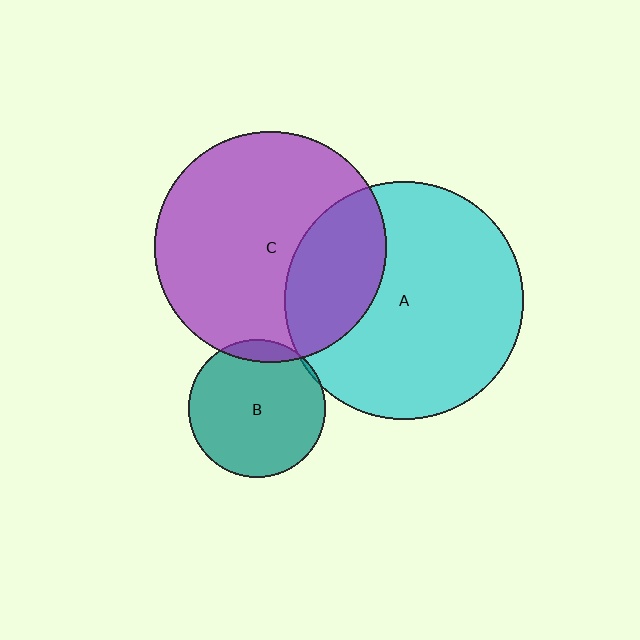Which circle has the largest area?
Circle A (cyan).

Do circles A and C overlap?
Yes.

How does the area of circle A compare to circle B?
Approximately 3.0 times.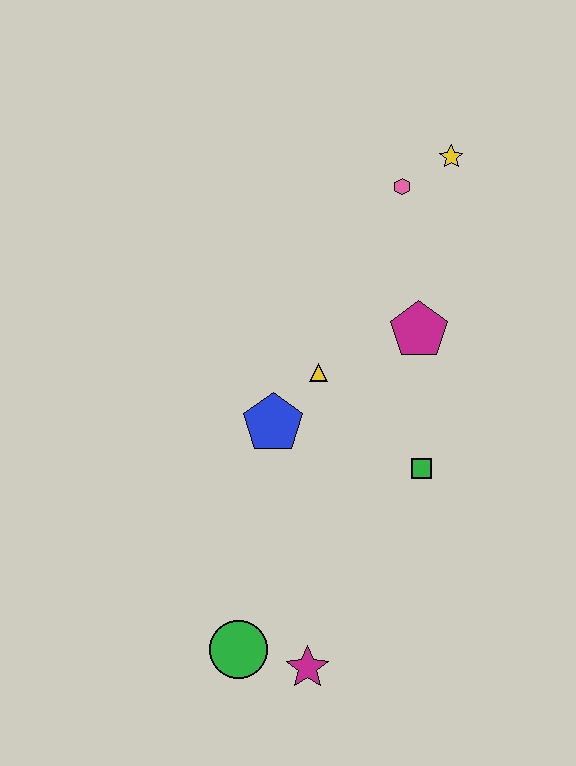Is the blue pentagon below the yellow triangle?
Yes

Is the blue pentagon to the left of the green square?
Yes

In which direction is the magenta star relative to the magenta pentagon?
The magenta star is below the magenta pentagon.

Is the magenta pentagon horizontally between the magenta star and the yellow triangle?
No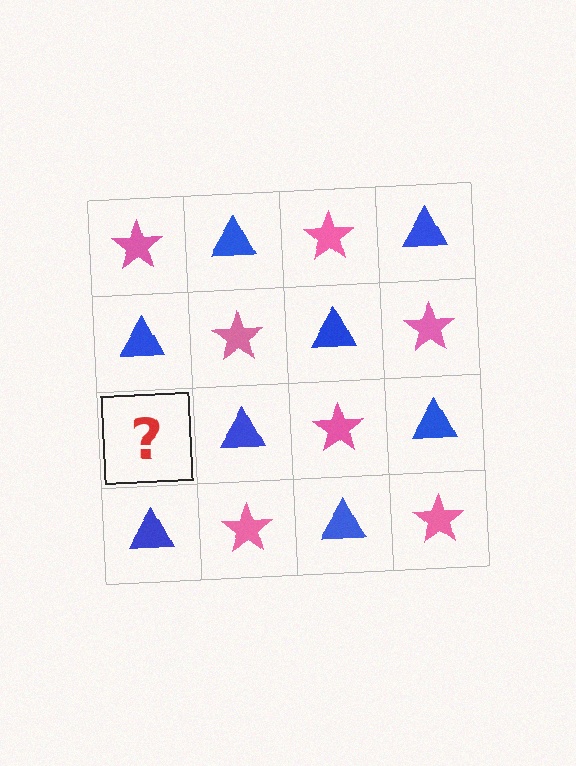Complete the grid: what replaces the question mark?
The question mark should be replaced with a pink star.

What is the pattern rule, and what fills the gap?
The rule is that it alternates pink star and blue triangle in a checkerboard pattern. The gap should be filled with a pink star.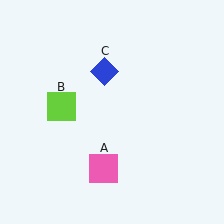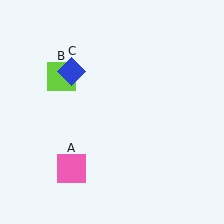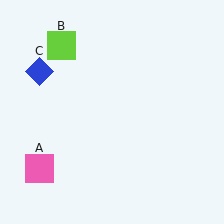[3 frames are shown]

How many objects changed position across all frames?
3 objects changed position: pink square (object A), lime square (object B), blue diamond (object C).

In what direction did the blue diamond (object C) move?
The blue diamond (object C) moved left.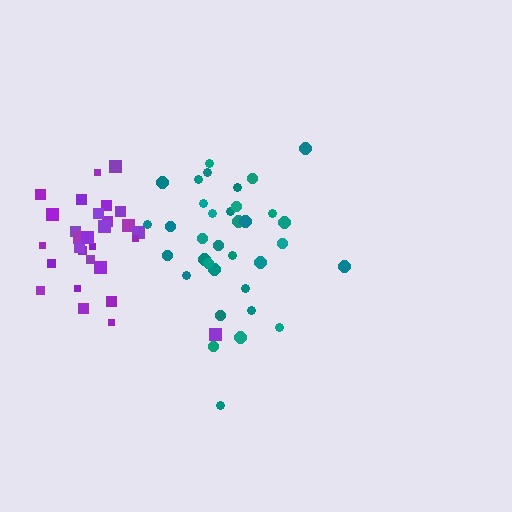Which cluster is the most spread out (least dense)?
Purple.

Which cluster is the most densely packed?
Teal.